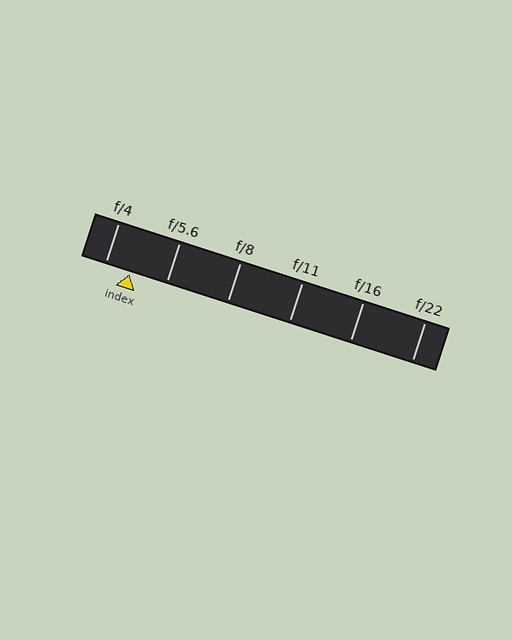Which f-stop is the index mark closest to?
The index mark is closest to f/4.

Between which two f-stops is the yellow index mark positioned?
The index mark is between f/4 and f/5.6.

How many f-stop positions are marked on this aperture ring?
There are 6 f-stop positions marked.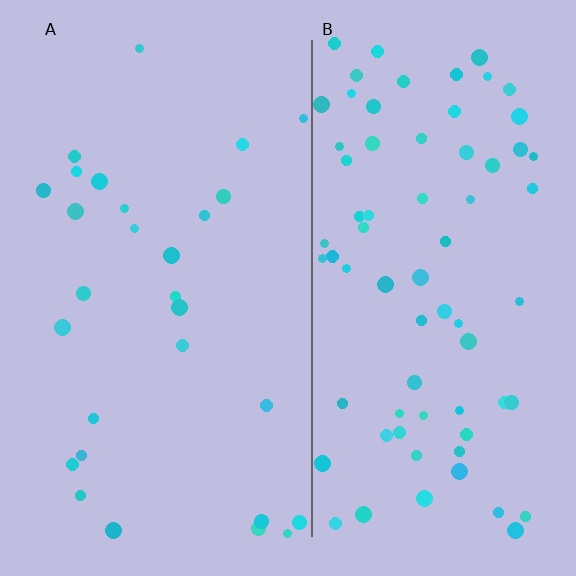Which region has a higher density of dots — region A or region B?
B (the right).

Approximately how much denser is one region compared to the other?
Approximately 2.6× — region B over region A.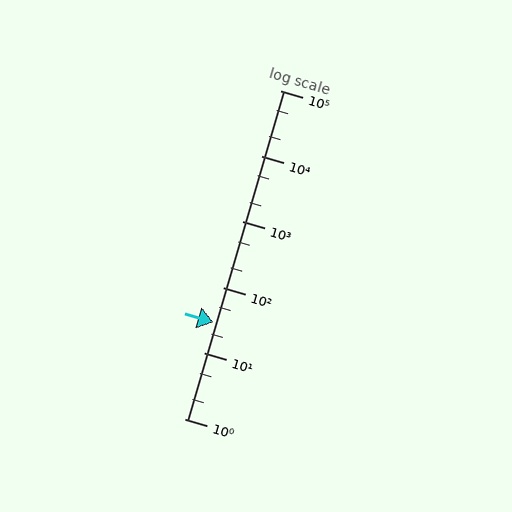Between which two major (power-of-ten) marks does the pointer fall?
The pointer is between 10 and 100.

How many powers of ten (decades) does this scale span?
The scale spans 5 decades, from 1 to 100000.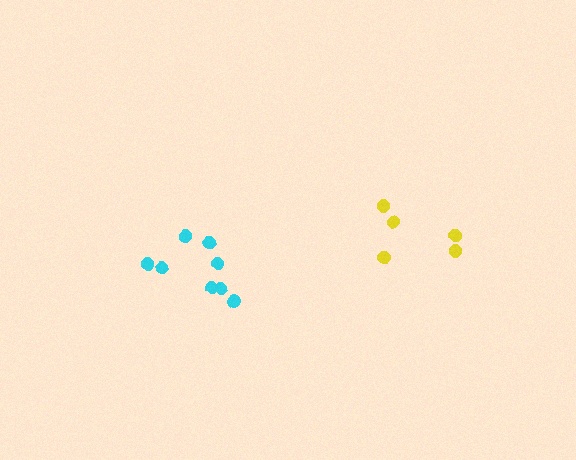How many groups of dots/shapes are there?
There are 2 groups.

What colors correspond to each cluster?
The clusters are colored: yellow, cyan.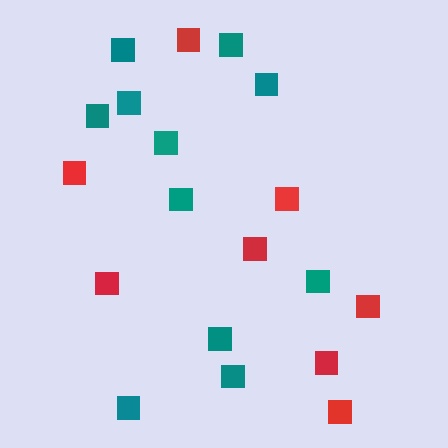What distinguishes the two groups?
There are 2 groups: one group of red squares (8) and one group of teal squares (11).